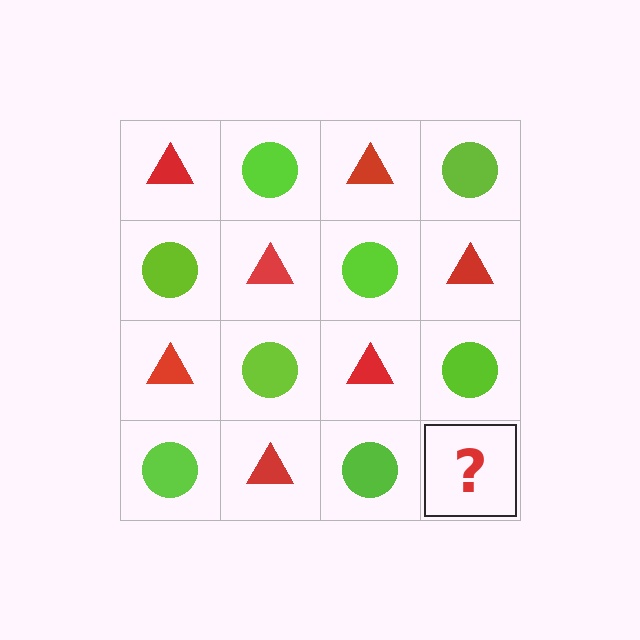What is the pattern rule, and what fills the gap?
The rule is that it alternates red triangle and lime circle in a checkerboard pattern. The gap should be filled with a red triangle.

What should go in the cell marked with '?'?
The missing cell should contain a red triangle.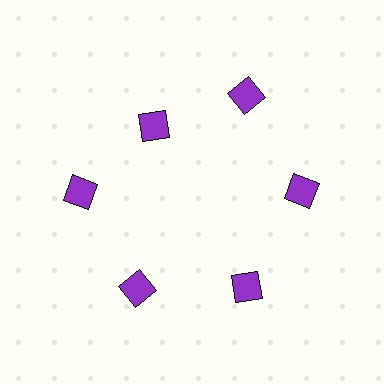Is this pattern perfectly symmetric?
No. The 6 purple diamonds are arranged in a ring, but one element near the 11 o'clock position is pulled inward toward the center, breaking the 6-fold rotational symmetry.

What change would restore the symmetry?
The symmetry would be restored by moving it outward, back onto the ring so that all 6 diamonds sit at equal angles and equal distance from the center.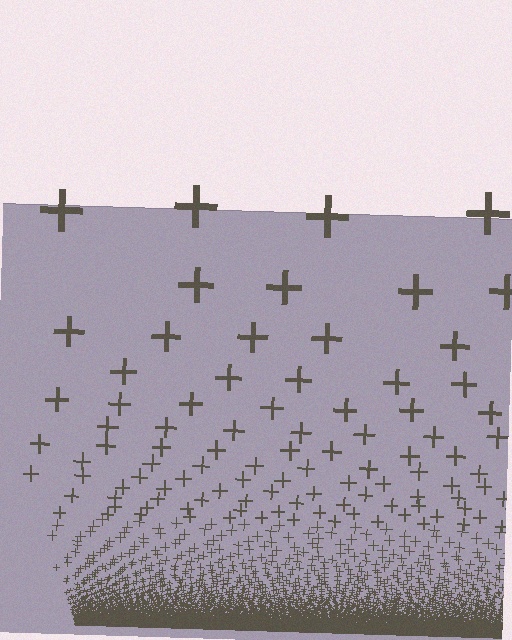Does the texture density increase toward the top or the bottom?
Density increases toward the bottom.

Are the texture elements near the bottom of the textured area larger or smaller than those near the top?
Smaller. The gradient is inverted — elements near the bottom are smaller and denser.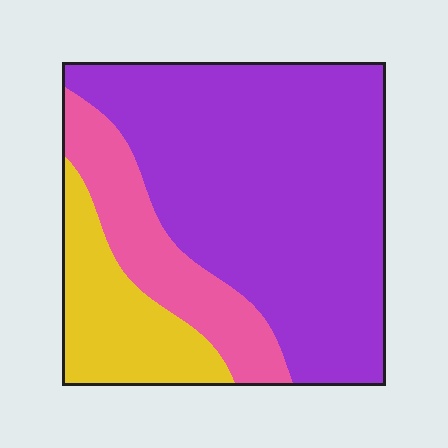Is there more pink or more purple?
Purple.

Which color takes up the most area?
Purple, at roughly 65%.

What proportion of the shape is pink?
Pink covers about 20% of the shape.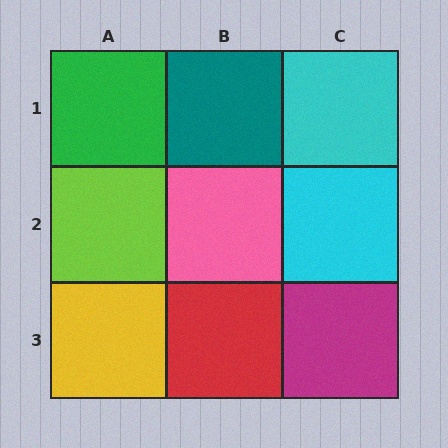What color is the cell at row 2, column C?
Cyan.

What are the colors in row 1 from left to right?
Green, teal, cyan.